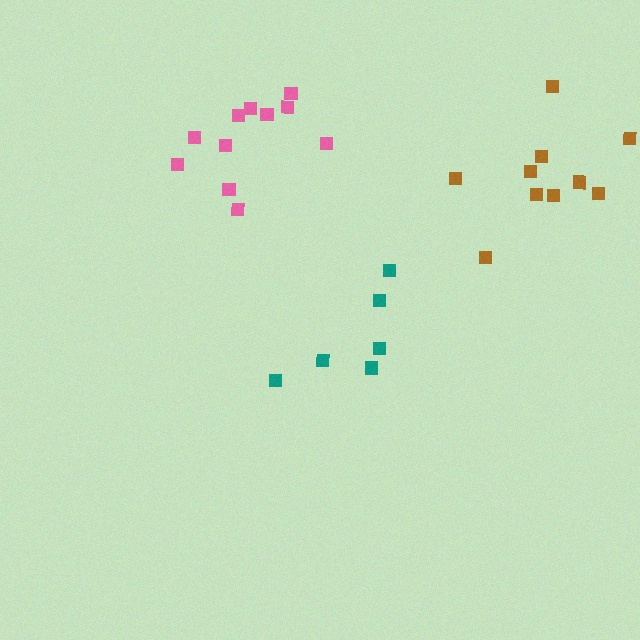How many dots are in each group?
Group 1: 10 dots, Group 2: 11 dots, Group 3: 6 dots (27 total).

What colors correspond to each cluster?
The clusters are colored: brown, pink, teal.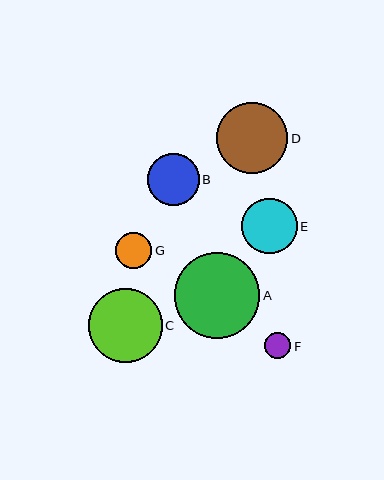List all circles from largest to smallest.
From largest to smallest: A, C, D, E, B, G, F.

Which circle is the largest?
Circle A is the largest with a size of approximately 86 pixels.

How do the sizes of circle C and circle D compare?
Circle C and circle D are approximately the same size.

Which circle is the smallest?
Circle F is the smallest with a size of approximately 26 pixels.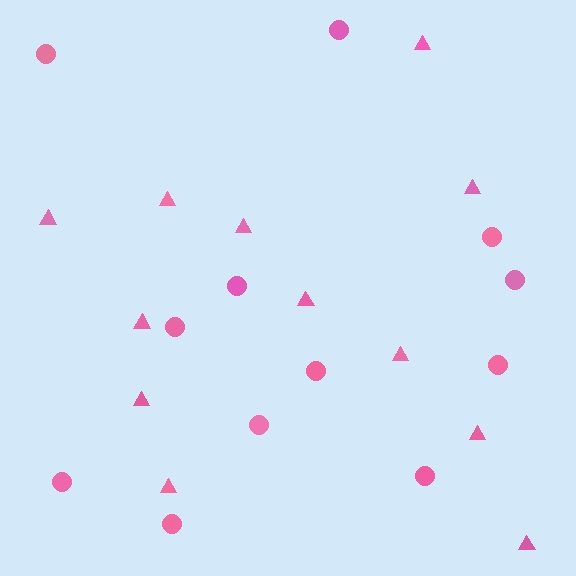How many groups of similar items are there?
There are 2 groups: one group of triangles (12) and one group of circles (12).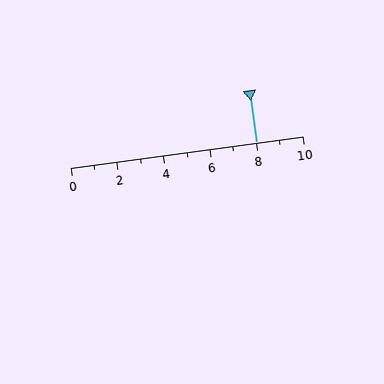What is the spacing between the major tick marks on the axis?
The major ticks are spaced 2 apart.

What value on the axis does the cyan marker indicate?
The marker indicates approximately 8.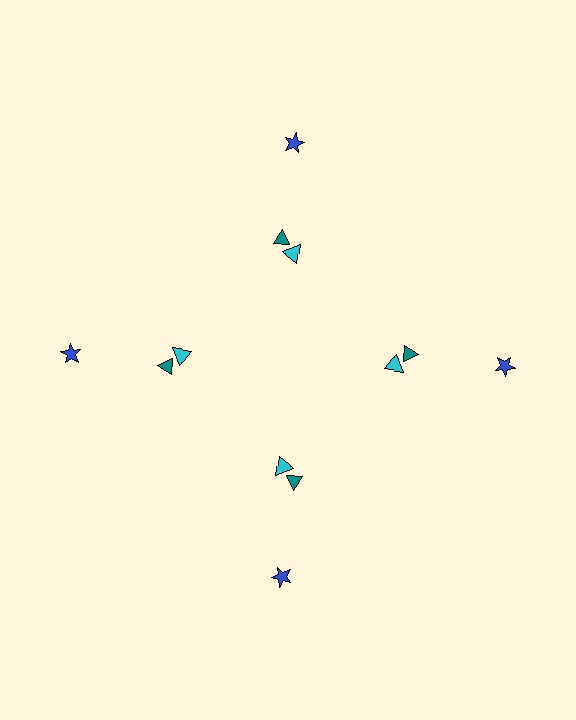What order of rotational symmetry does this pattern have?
This pattern has 4-fold rotational symmetry.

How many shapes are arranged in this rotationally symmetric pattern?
There are 12 shapes, arranged in 4 groups of 3.